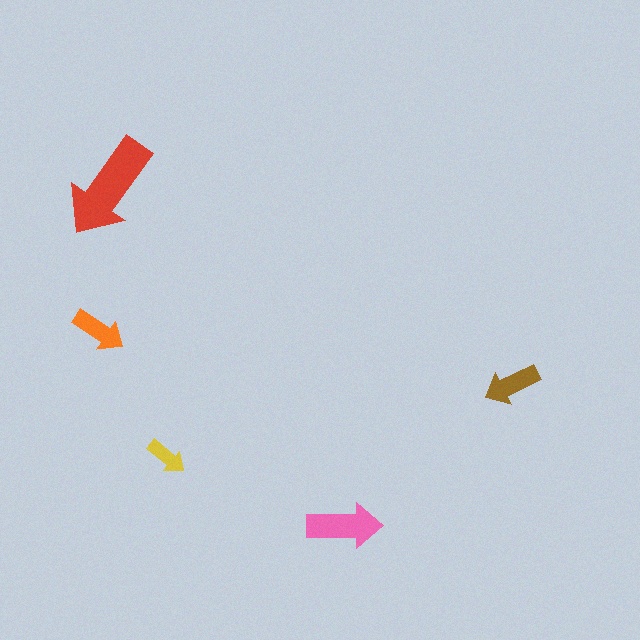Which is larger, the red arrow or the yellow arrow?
The red one.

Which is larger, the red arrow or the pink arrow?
The red one.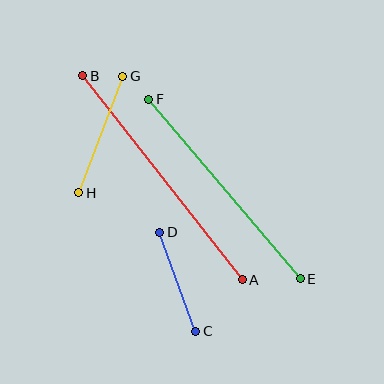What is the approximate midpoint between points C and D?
The midpoint is at approximately (178, 282) pixels.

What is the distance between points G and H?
The distance is approximately 125 pixels.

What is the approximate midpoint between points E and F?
The midpoint is at approximately (224, 189) pixels.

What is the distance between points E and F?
The distance is approximately 235 pixels.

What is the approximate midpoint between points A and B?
The midpoint is at approximately (163, 178) pixels.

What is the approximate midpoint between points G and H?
The midpoint is at approximately (101, 134) pixels.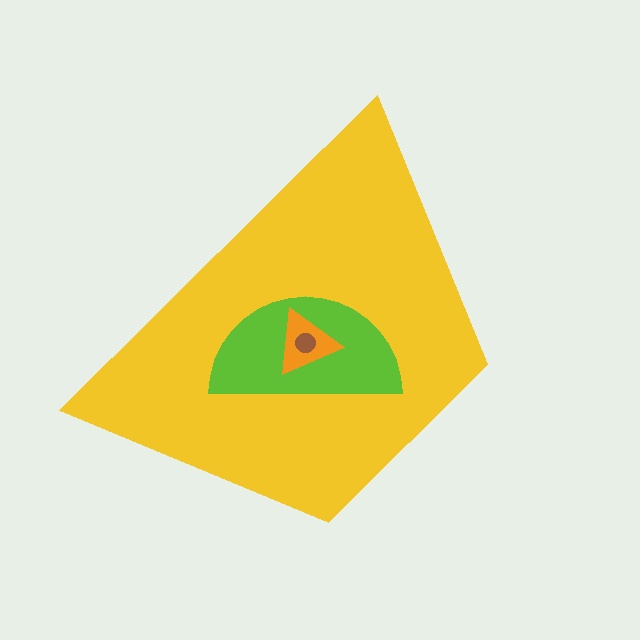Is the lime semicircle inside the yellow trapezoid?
Yes.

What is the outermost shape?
The yellow trapezoid.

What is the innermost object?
The brown circle.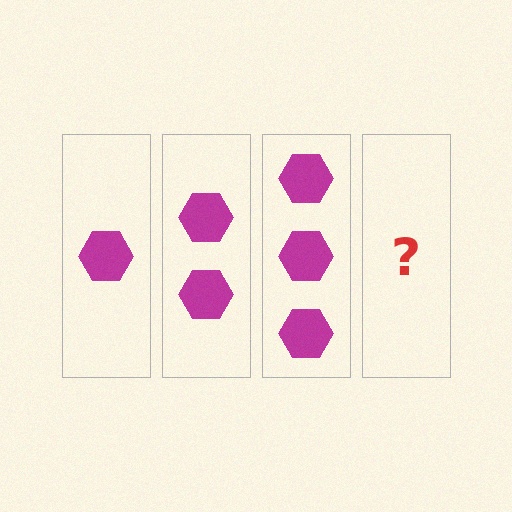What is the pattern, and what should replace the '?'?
The pattern is that each step adds one more hexagon. The '?' should be 4 hexagons.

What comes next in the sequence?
The next element should be 4 hexagons.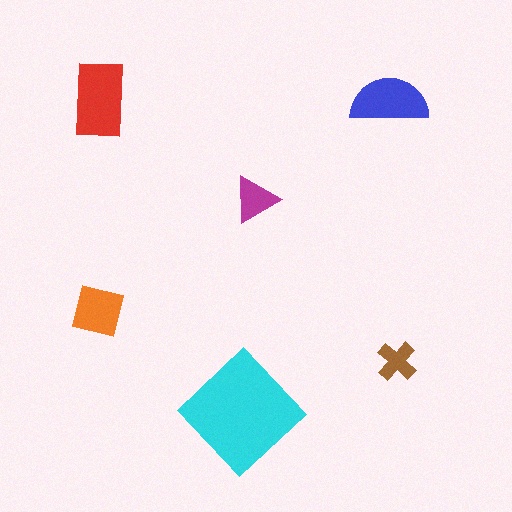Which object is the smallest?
The brown cross.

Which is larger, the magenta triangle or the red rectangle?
The red rectangle.